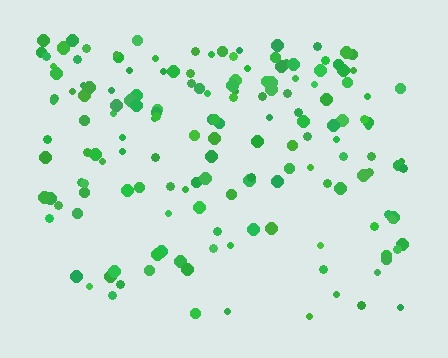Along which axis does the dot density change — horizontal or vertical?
Vertical.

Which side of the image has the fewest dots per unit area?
The bottom.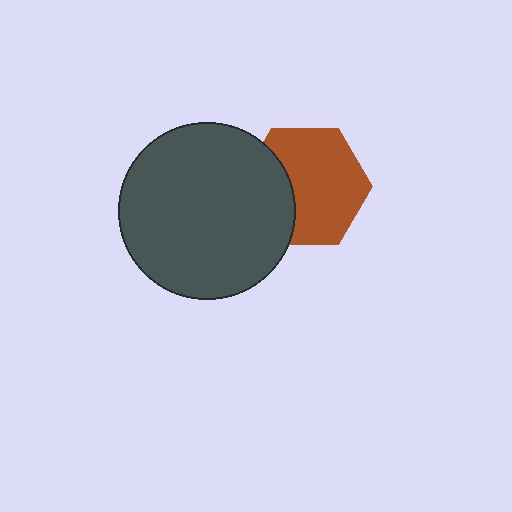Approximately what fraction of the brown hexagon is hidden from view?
Roughly 31% of the brown hexagon is hidden behind the dark gray circle.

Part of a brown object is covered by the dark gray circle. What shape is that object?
It is a hexagon.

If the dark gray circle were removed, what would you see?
You would see the complete brown hexagon.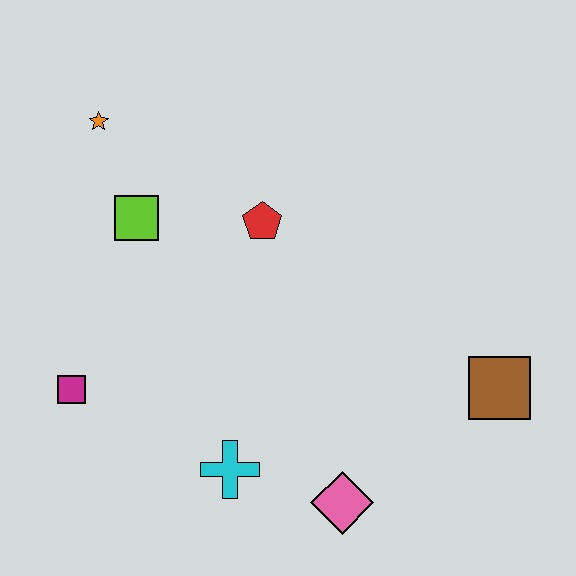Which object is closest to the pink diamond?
The cyan cross is closest to the pink diamond.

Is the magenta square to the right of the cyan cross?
No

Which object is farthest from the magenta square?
The brown square is farthest from the magenta square.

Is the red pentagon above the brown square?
Yes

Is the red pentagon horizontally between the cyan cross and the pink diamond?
Yes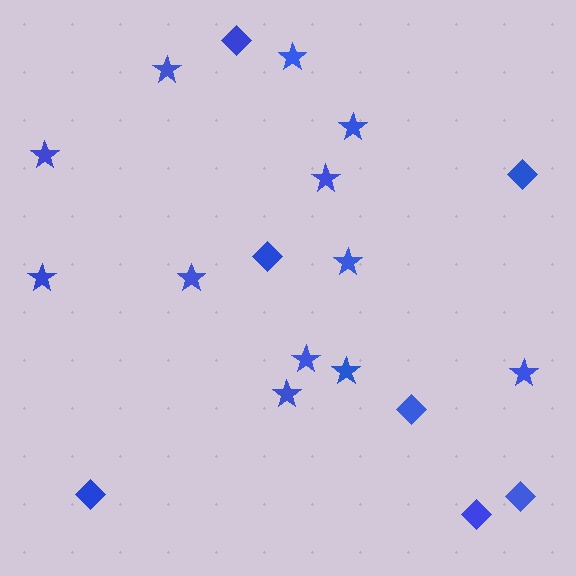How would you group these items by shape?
There are 2 groups: one group of diamonds (7) and one group of stars (12).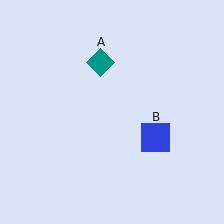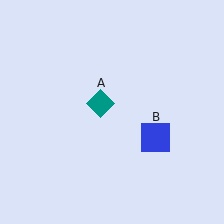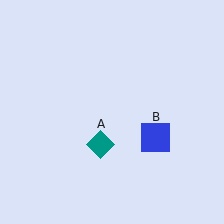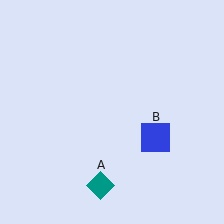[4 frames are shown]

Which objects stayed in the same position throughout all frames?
Blue square (object B) remained stationary.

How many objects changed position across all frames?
1 object changed position: teal diamond (object A).